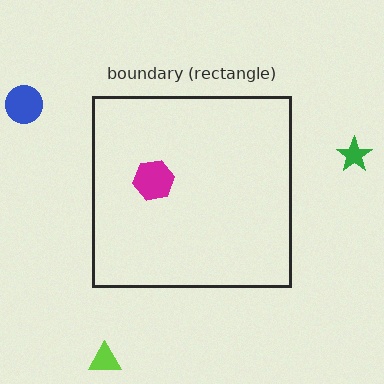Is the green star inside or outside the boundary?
Outside.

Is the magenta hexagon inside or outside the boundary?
Inside.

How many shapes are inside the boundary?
1 inside, 3 outside.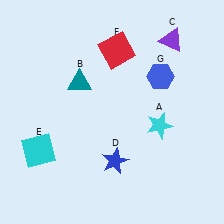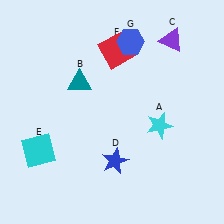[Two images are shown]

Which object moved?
The blue hexagon (G) moved up.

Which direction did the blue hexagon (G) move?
The blue hexagon (G) moved up.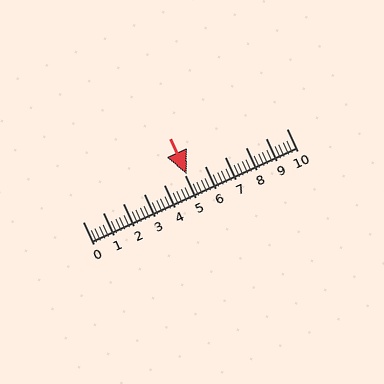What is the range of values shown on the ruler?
The ruler shows values from 0 to 10.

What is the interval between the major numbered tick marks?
The major tick marks are spaced 1 units apart.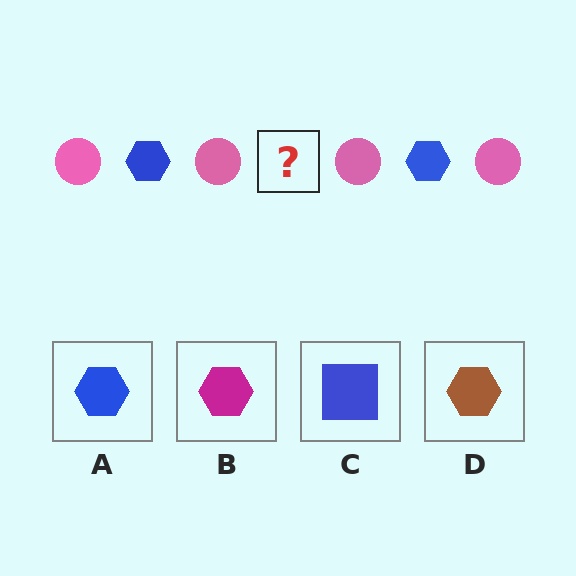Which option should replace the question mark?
Option A.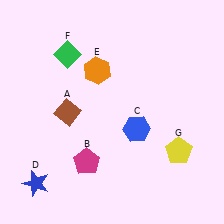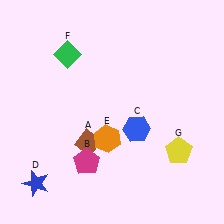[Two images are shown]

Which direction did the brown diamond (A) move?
The brown diamond (A) moved down.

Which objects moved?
The objects that moved are: the brown diamond (A), the orange hexagon (E).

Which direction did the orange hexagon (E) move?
The orange hexagon (E) moved down.